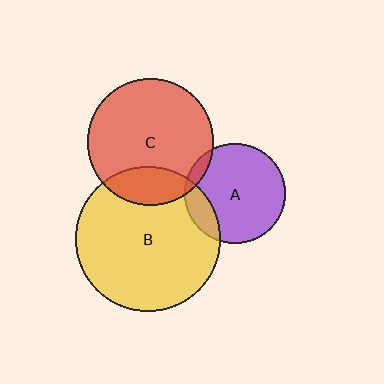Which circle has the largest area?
Circle B (yellow).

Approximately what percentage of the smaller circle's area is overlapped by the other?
Approximately 20%.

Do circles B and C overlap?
Yes.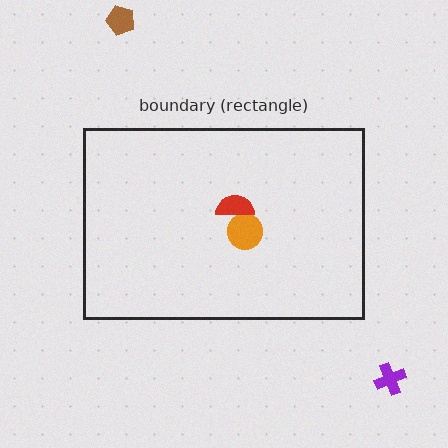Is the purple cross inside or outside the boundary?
Outside.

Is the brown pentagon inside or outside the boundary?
Outside.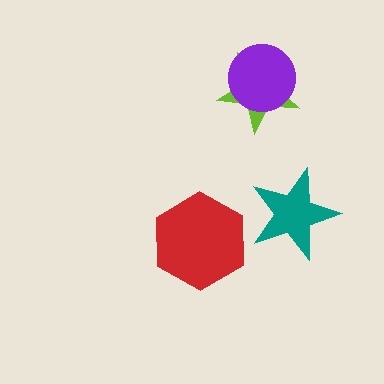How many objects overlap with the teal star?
0 objects overlap with the teal star.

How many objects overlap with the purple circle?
1 object overlaps with the purple circle.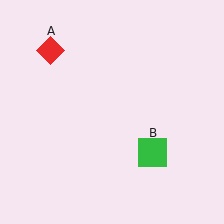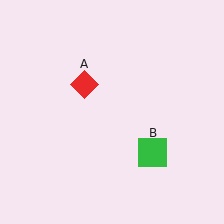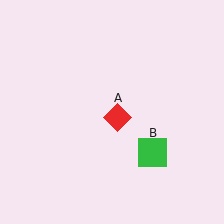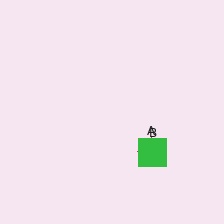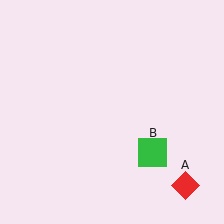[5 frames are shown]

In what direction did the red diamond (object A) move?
The red diamond (object A) moved down and to the right.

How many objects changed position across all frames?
1 object changed position: red diamond (object A).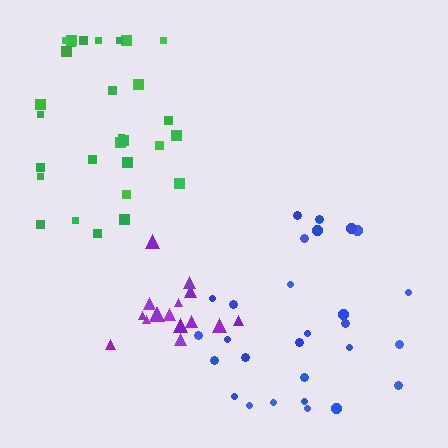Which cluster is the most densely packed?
Purple.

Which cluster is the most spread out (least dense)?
Blue.